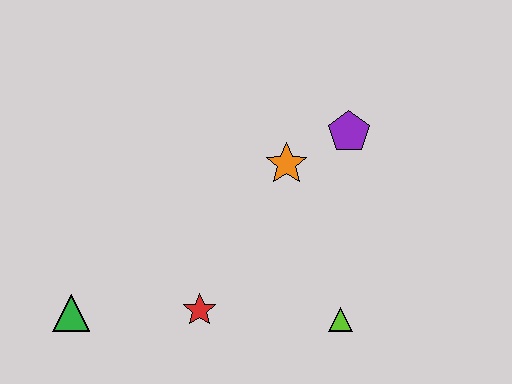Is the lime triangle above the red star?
No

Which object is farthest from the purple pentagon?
The green triangle is farthest from the purple pentagon.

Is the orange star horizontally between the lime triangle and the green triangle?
Yes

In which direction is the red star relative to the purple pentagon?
The red star is below the purple pentagon.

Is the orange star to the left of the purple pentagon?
Yes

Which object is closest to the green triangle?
The red star is closest to the green triangle.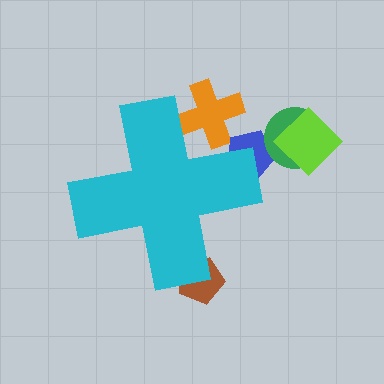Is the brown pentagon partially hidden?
Yes, the brown pentagon is partially hidden behind the cyan cross.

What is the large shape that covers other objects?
A cyan cross.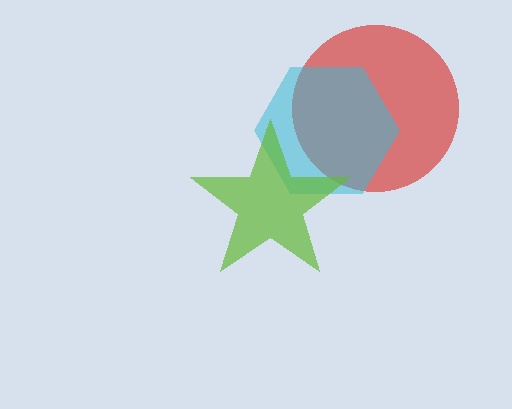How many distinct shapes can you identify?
There are 3 distinct shapes: a red circle, a cyan hexagon, a lime star.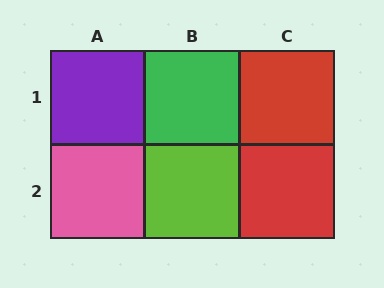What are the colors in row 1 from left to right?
Purple, green, red.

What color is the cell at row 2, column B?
Lime.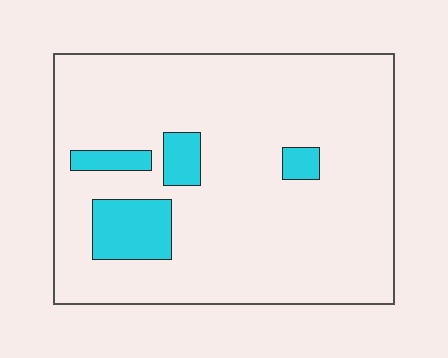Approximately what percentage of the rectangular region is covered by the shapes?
Approximately 10%.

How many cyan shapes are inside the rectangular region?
4.